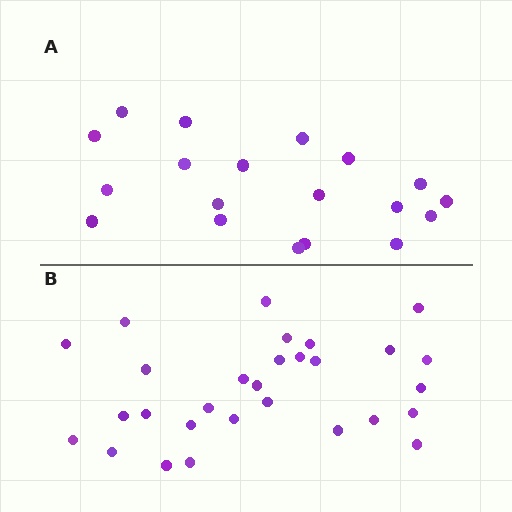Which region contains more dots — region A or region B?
Region B (the bottom region) has more dots.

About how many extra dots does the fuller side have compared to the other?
Region B has roughly 10 or so more dots than region A.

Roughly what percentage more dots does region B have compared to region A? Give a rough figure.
About 55% more.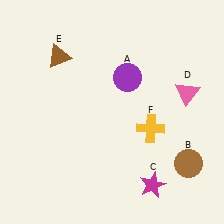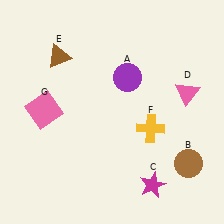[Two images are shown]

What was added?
A pink square (G) was added in Image 2.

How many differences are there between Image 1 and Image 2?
There is 1 difference between the two images.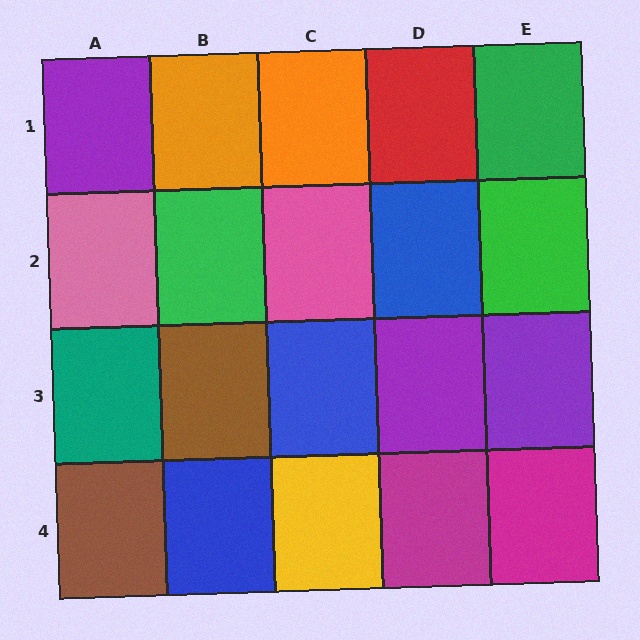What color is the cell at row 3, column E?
Purple.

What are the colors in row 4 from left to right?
Brown, blue, yellow, magenta, magenta.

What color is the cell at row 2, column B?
Green.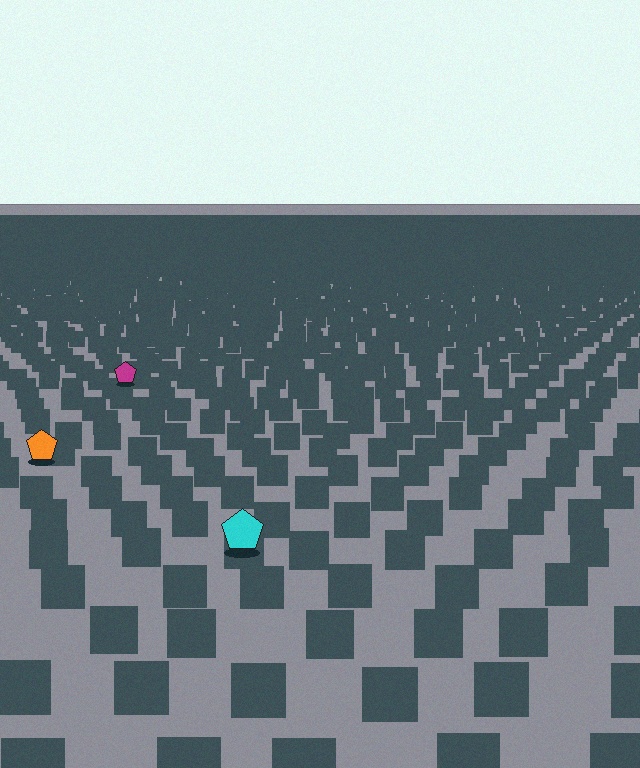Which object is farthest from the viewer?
The magenta pentagon is farthest from the viewer. It appears smaller and the ground texture around it is denser.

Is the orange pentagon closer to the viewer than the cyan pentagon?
No. The cyan pentagon is closer — you can tell from the texture gradient: the ground texture is coarser near it.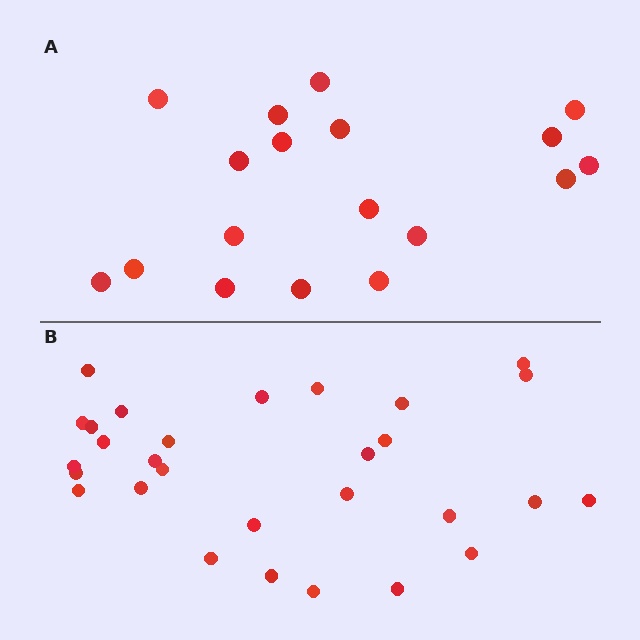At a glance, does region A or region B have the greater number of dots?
Region B (the bottom region) has more dots.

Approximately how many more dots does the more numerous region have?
Region B has roughly 12 or so more dots than region A.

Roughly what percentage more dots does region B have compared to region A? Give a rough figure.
About 60% more.